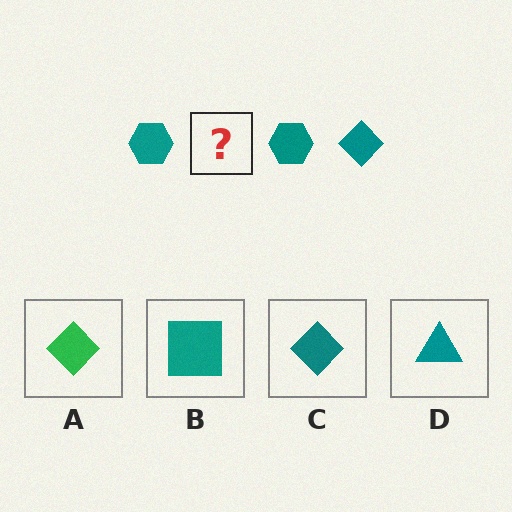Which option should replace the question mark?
Option C.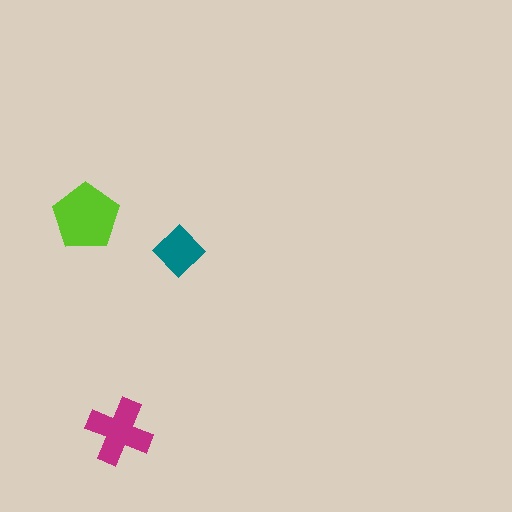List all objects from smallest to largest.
The teal diamond, the magenta cross, the lime pentagon.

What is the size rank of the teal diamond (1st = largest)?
3rd.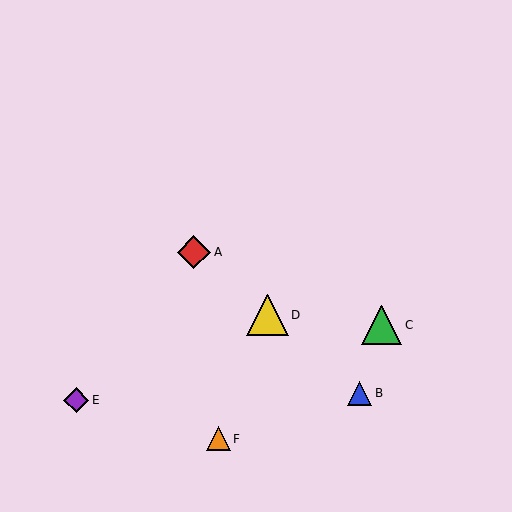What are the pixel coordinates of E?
Object E is at (76, 400).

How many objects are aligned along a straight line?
3 objects (A, B, D) are aligned along a straight line.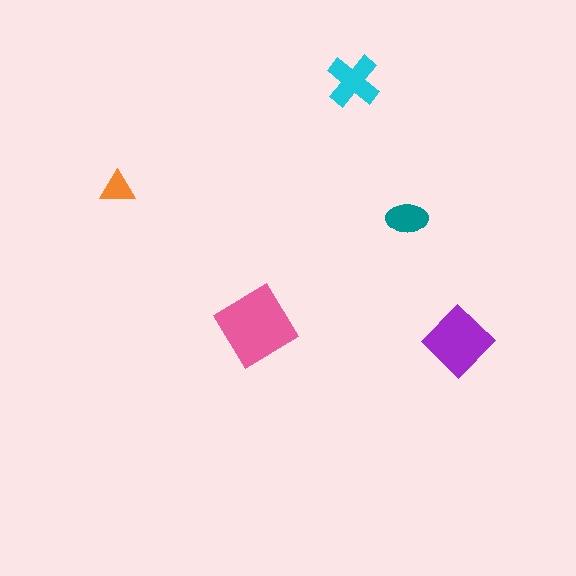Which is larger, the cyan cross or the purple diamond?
The purple diamond.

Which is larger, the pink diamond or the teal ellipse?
The pink diamond.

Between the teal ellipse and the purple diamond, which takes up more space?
The purple diamond.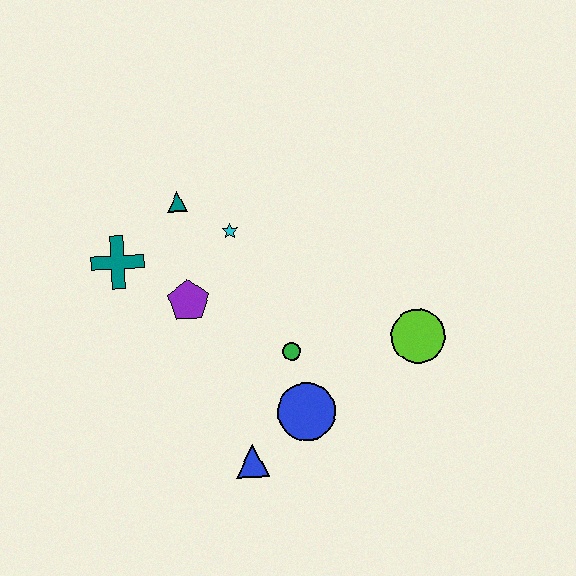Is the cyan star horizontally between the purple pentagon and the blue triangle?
Yes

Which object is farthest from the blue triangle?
The teal triangle is farthest from the blue triangle.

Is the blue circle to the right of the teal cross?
Yes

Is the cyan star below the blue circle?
No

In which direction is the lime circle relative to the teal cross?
The lime circle is to the right of the teal cross.